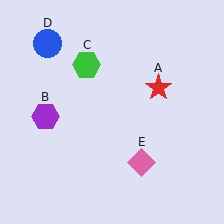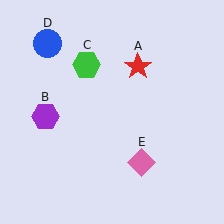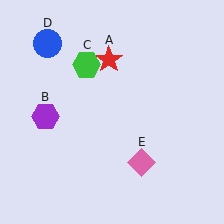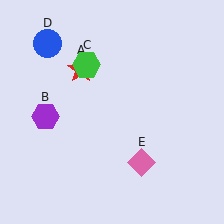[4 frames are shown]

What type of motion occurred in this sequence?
The red star (object A) rotated counterclockwise around the center of the scene.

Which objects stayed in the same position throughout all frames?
Purple hexagon (object B) and green hexagon (object C) and blue circle (object D) and pink diamond (object E) remained stationary.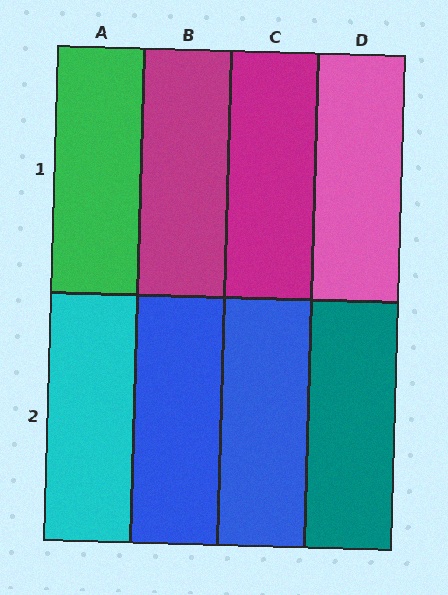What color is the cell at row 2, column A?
Cyan.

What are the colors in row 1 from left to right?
Green, magenta, magenta, pink.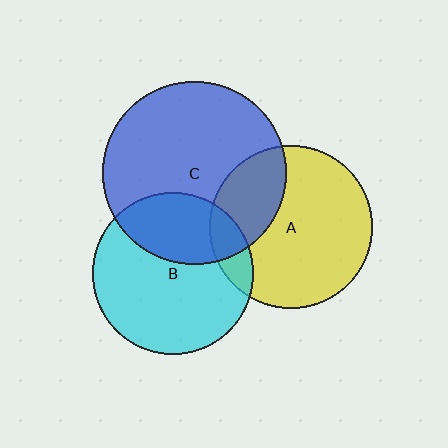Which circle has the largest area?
Circle C (blue).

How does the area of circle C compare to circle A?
Approximately 1.3 times.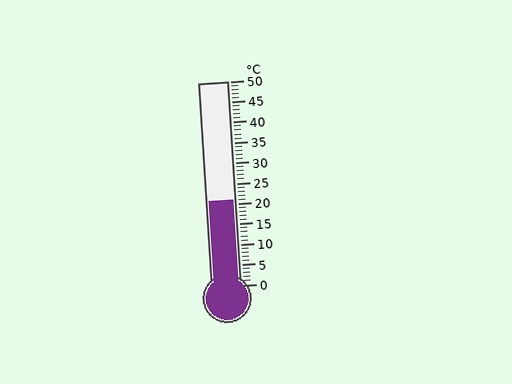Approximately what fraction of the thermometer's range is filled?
The thermometer is filled to approximately 40% of its range.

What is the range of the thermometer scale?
The thermometer scale ranges from 0°C to 50°C.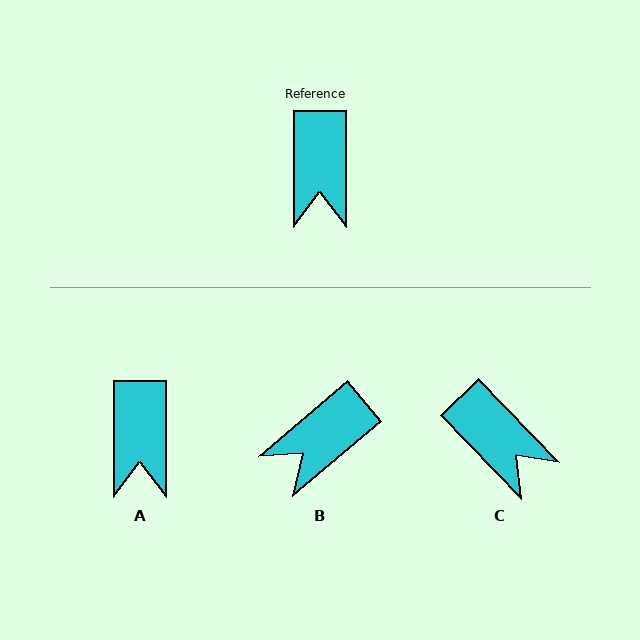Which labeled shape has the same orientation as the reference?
A.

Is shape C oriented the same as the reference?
No, it is off by about 44 degrees.